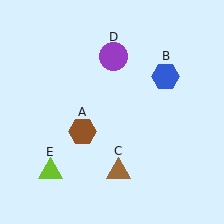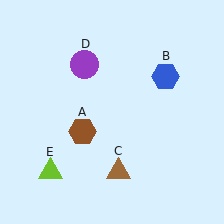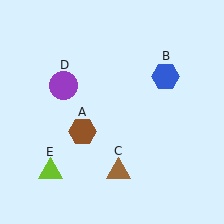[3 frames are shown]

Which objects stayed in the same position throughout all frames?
Brown hexagon (object A) and blue hexagon (object B) and brown triangle (object C) and lime triangle (object E) remained stationary.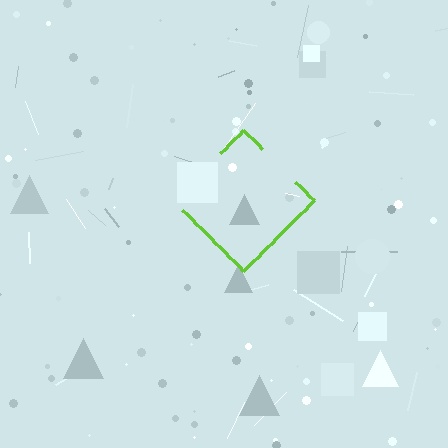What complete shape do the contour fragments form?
The contour fragments form a diamond.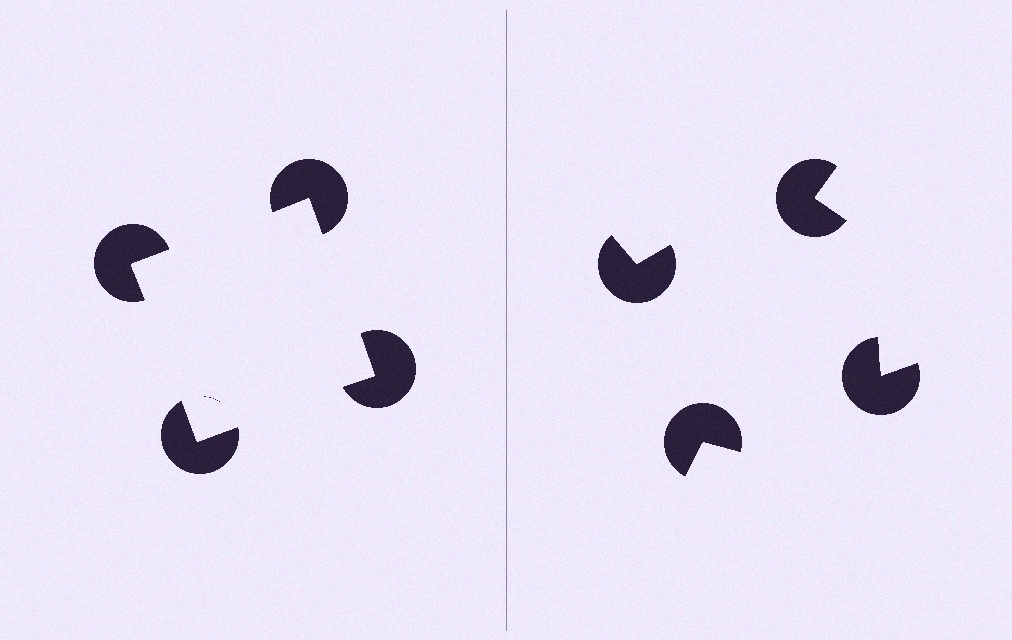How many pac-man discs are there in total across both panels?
8 — 4 on each side.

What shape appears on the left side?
An illusory square.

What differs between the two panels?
The pac-man discs are positioned identically on both sides; only the wedge orientations differ. On the left they align to a square; on the right they are misaligned.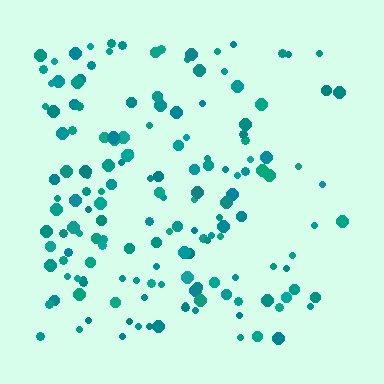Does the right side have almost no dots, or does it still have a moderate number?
Still a moderate number, just noticeably fewer than the left.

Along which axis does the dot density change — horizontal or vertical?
Horizontal.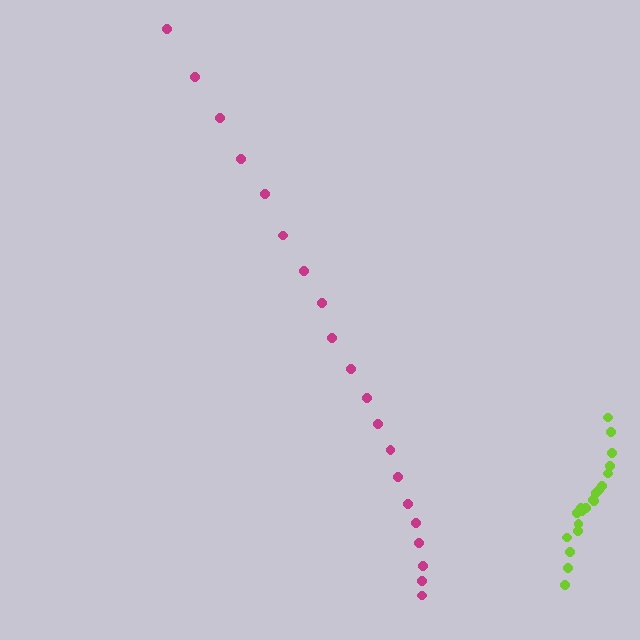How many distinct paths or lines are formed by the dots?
There are 2 distinct paths.